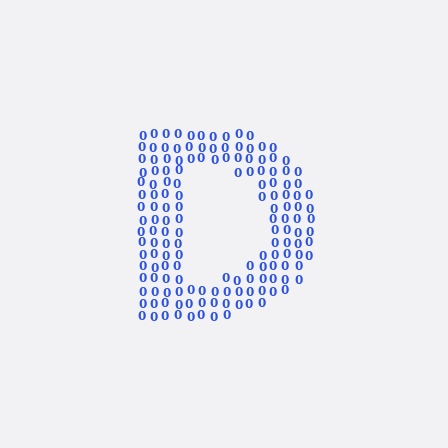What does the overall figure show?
The overall figure shows the letter D.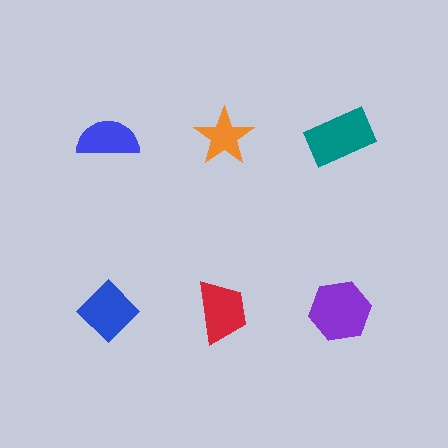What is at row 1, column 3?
A teal rectangle.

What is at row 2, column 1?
A blue diamond.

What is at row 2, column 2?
A red trapezoid.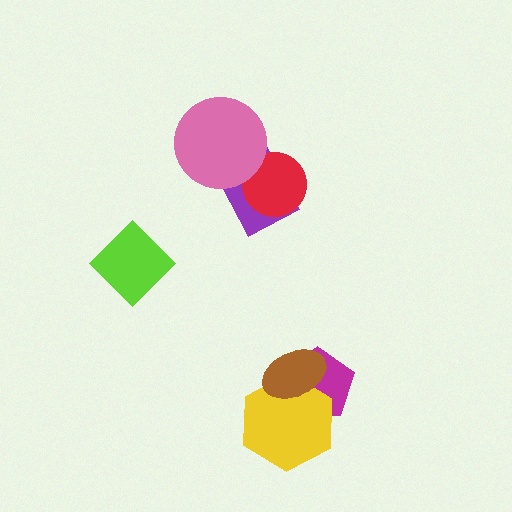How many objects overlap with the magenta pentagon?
2 objects overlap with the magenta pentagon.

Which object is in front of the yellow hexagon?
The brown ellipse is in front of the yellow hexagon.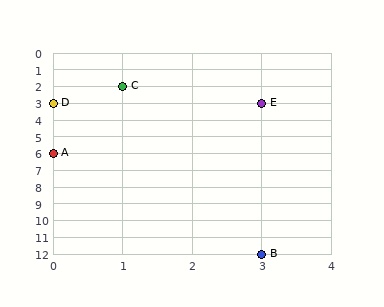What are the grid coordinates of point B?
Point B is at grid coordinates (3, 12).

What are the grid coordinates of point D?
Point D is at grid coordinates (0, 3).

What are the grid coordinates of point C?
Point C is at grid coordinates (1, 2).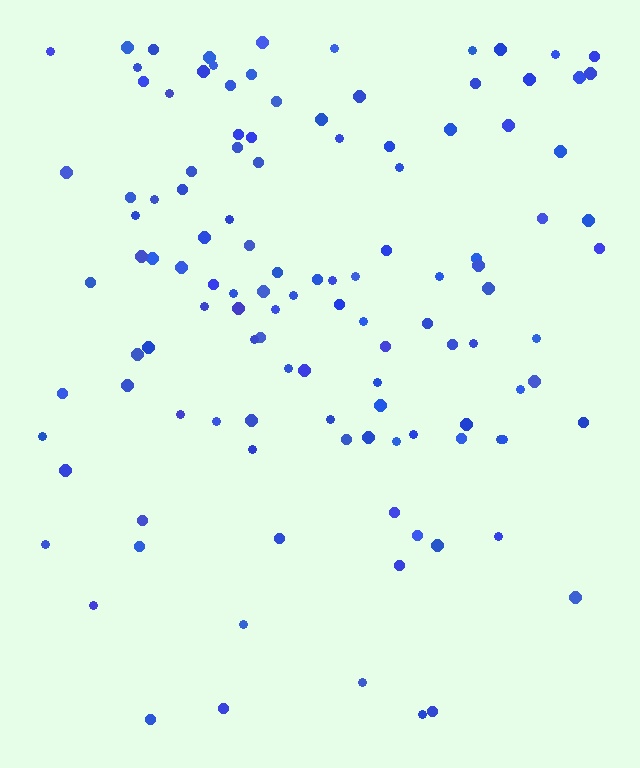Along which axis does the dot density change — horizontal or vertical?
Vertical.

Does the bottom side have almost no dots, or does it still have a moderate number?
Still a moderate number, just noticeably fewer than the top.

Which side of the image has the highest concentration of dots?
The top.